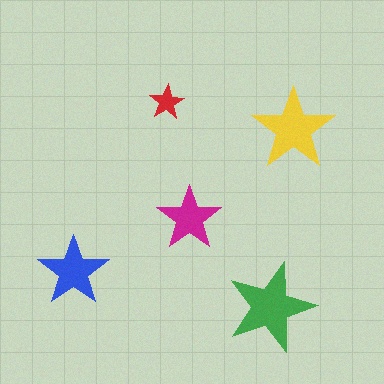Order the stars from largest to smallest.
the green one, the yellow one, the blue one, the magenta one, the red one.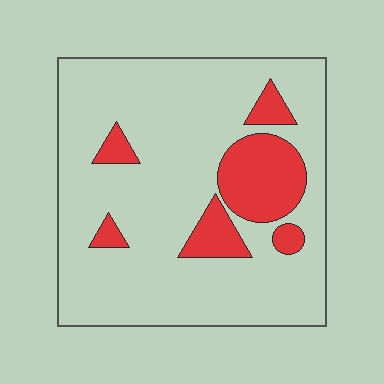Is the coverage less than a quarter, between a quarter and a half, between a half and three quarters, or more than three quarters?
Less than a quarter.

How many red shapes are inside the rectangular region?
6.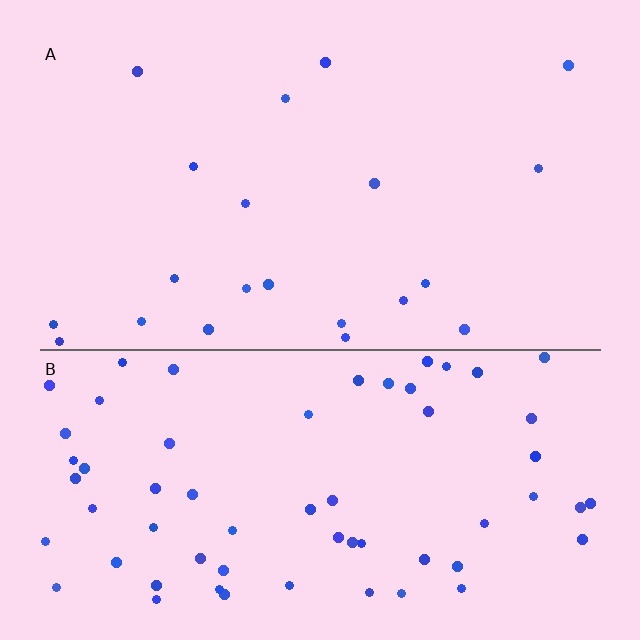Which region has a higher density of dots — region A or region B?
B (the bottom).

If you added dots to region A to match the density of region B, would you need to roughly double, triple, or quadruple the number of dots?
Approximately triple.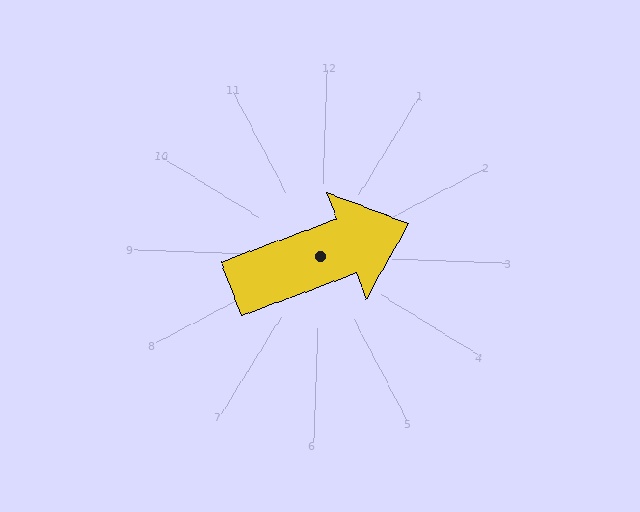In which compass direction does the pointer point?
East.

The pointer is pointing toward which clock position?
Roughly 2 o'clock.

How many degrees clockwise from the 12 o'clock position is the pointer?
Approximately 68 degrees.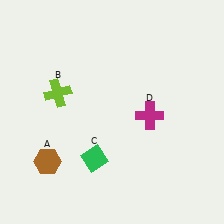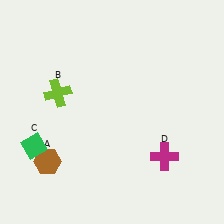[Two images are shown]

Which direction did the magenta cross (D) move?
The magenta cross (D) moved down.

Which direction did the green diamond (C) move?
The green diamond (C) moved left.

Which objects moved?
The objects that moved are: the green diamond (C), the magenta cross (D).